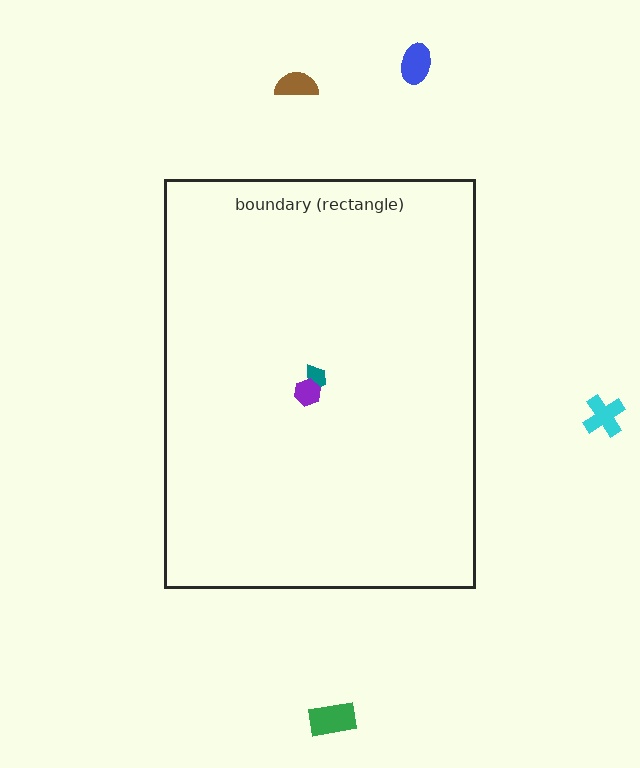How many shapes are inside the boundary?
2 inside, 4 outside.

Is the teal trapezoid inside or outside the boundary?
Inside.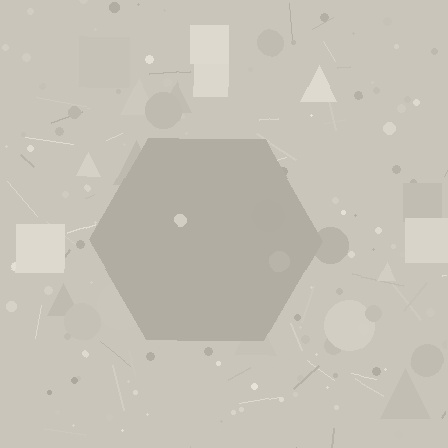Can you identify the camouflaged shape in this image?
The camouflaged shape is a hexagon.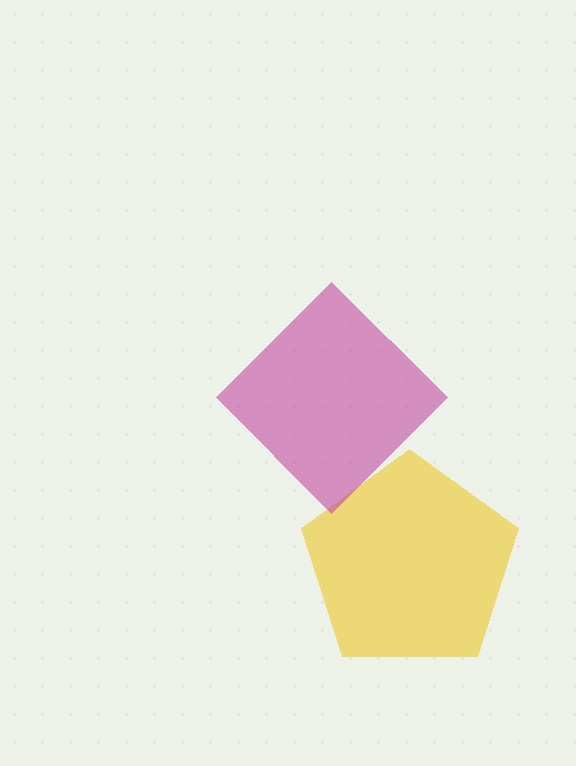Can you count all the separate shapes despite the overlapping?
Yes, there are 2 separate shapes.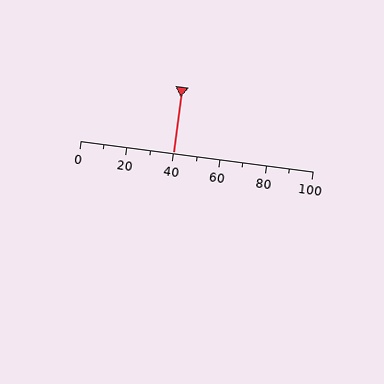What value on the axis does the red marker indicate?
The marker indicates approximately 40.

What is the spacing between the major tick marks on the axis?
The major ticks are spaced 20 apart.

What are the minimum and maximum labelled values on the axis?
The axis runs from 0 to 100.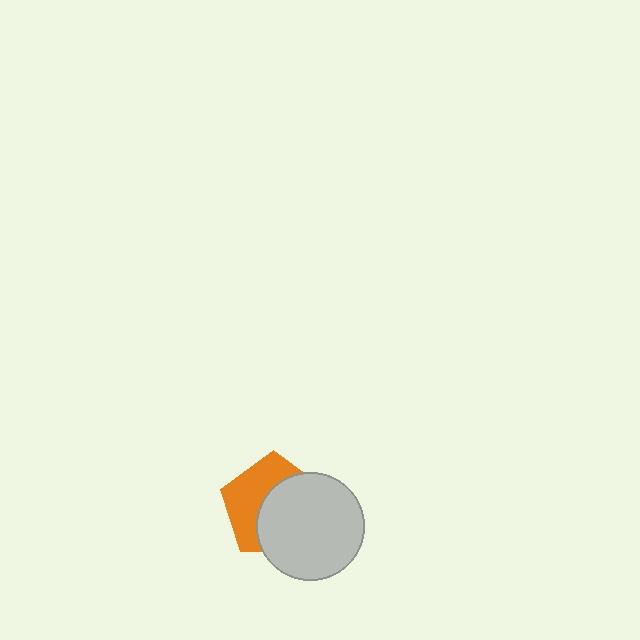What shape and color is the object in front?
The object in front is a light gray circle.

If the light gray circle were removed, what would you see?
You would see the complete orange pentagon.